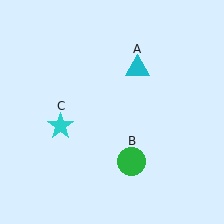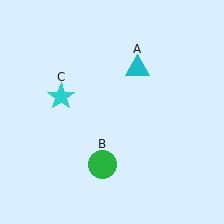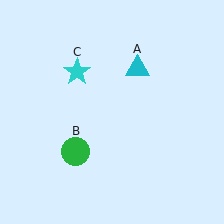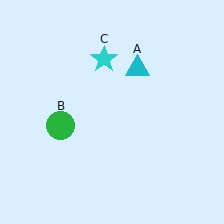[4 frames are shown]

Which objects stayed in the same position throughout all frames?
Cyan triangle (object A) remained stationary.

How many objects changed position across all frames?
2 objects changed position: green circle (object B), cyan star (object C).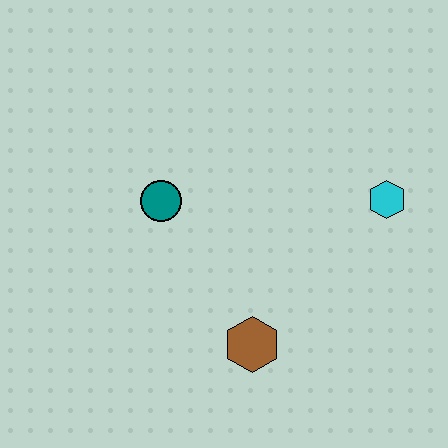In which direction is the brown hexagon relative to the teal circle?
The brown hexagon is below the teal circle.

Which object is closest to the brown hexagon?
The teal circle is closest to the brown hexagon.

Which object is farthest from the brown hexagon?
The cyan hexagon is farthest from the brown hexagon.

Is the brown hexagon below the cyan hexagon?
Yes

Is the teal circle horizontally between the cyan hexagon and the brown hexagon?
No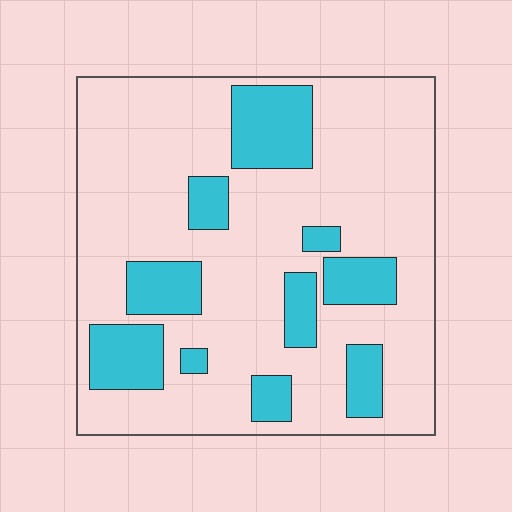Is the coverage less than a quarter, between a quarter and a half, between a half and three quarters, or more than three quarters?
Less than a quarter.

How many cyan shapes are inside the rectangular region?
10.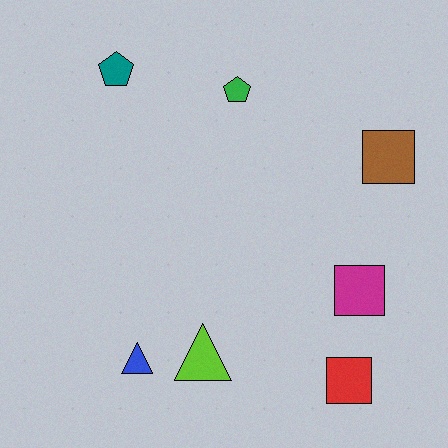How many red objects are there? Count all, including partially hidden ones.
There is 1 red object.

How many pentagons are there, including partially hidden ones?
There are 2 pentagons.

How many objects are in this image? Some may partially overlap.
There are 7 objects.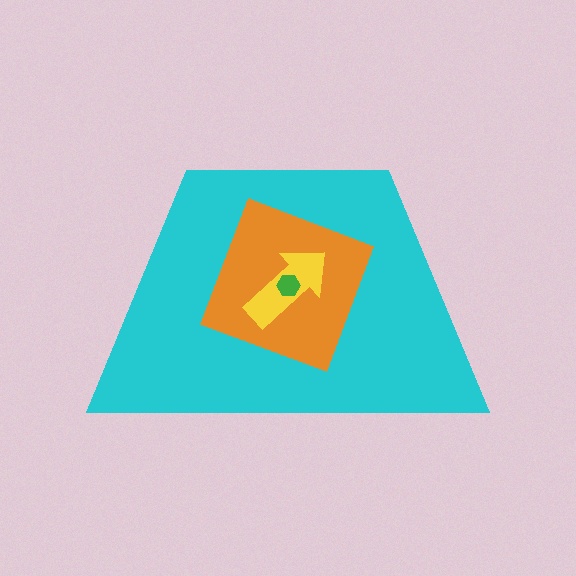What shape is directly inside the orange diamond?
The yellow arrow.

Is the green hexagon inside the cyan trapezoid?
Yes.